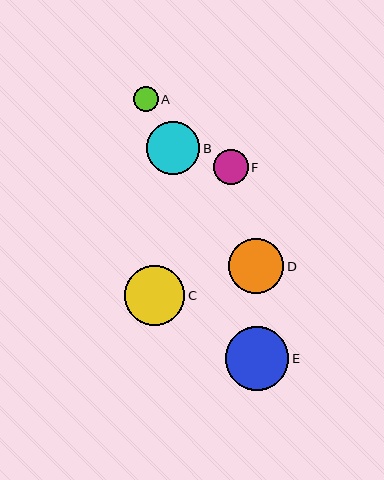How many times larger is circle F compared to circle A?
Circle F is approximately 1.4 times the size of circle A.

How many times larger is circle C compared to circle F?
Circle C is approximately 1.7 times the size of circle F.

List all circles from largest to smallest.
From largest to smallest: E, C, D, B, F, A.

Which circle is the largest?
Circle E is the largest with a size of approximately 64 pixels.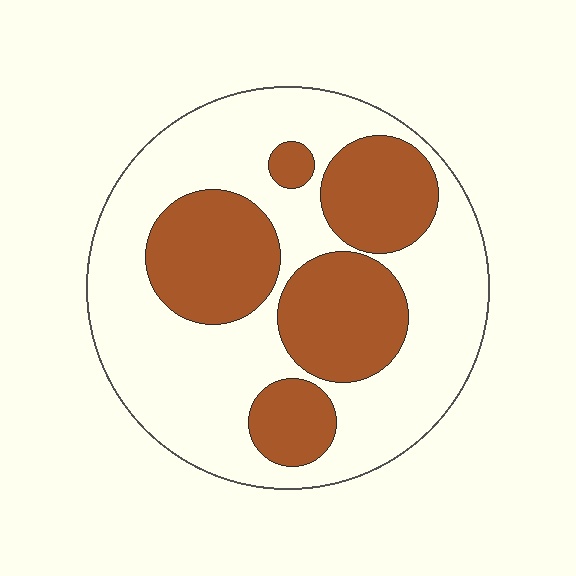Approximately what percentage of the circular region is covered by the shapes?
Approximately 35%.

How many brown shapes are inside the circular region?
5.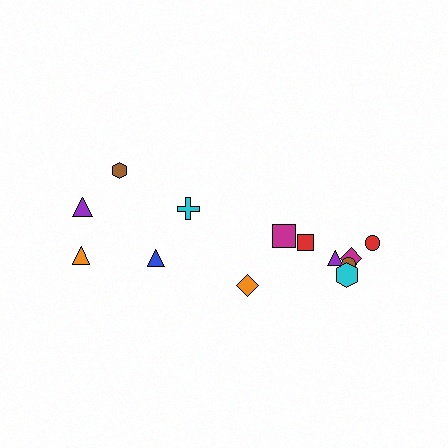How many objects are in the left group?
There are 5 objects.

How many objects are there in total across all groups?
There are 13 objects.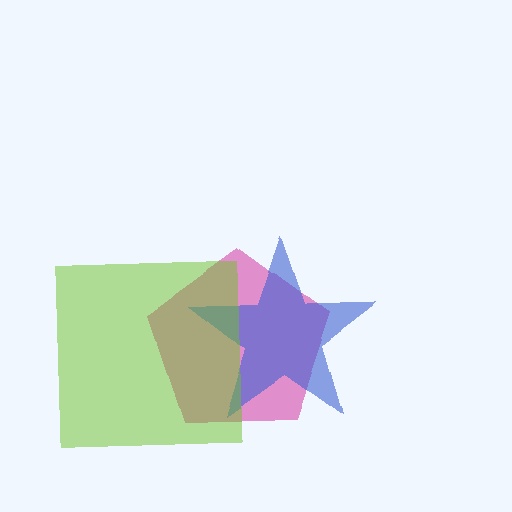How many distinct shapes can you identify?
There are 3 distinct shapes: a pink pentagon, a blue star, a lime square.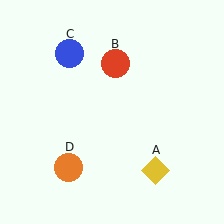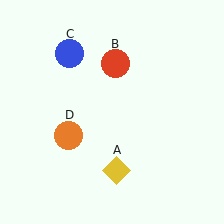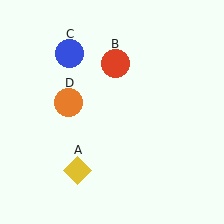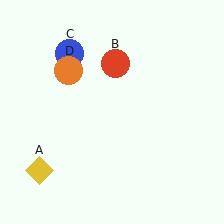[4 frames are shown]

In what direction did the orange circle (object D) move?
The orange circle (object D) moved up.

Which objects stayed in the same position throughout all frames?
Red circle (object B) and blue circle (object C) remained stationary.